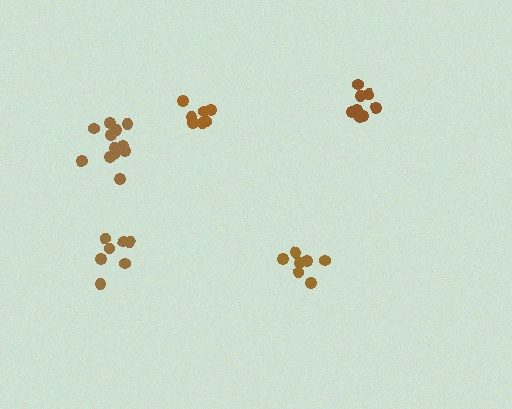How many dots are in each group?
Group 1: 12 dots, Group 2: 8 dots, Group 3: 7 dots, Group 4: 7 dots, Group 5: 7 dots (41 total).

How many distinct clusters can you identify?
There are 5 distinct clusters.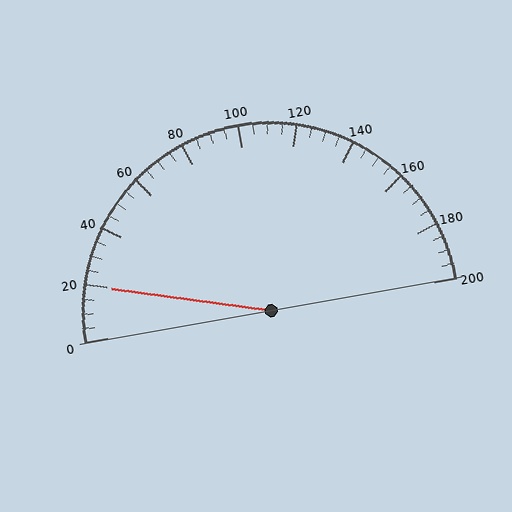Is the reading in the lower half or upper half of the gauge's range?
The reading is in the lower half of the range (0 to 200).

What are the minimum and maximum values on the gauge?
The gauge ranges from 0 to 200.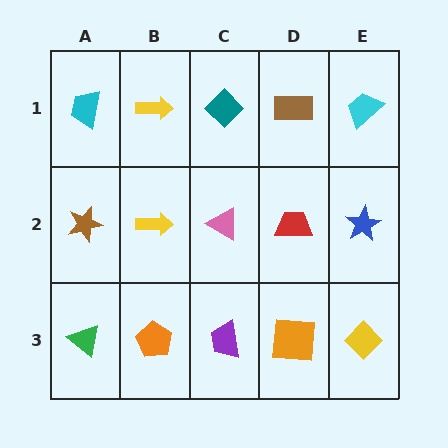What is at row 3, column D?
An orange square.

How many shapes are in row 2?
5 shapes.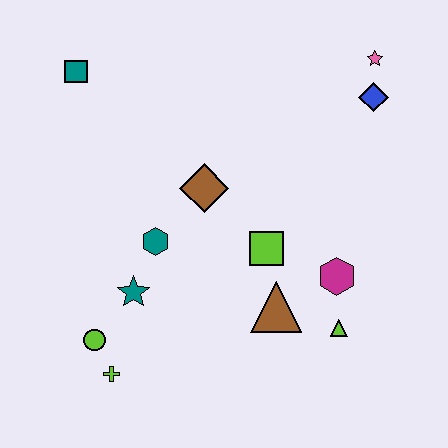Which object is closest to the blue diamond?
The pink star is closest to the blue diamond.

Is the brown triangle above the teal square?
No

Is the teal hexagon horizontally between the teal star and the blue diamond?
Yes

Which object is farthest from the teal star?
The pink star is farthest from the teal star.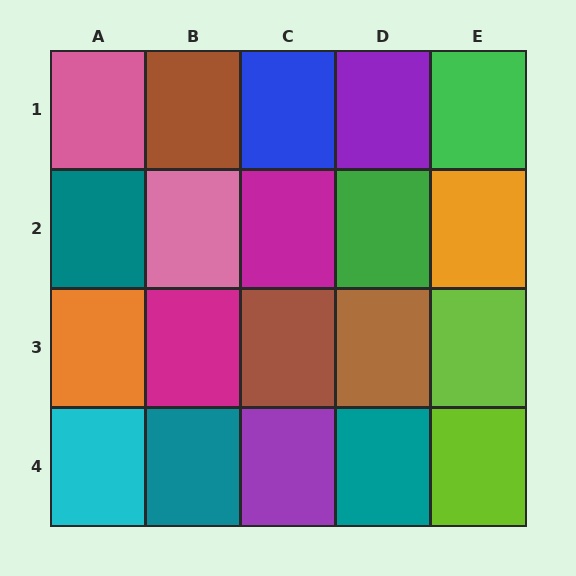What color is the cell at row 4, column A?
Cyan.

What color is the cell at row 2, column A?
Teal.